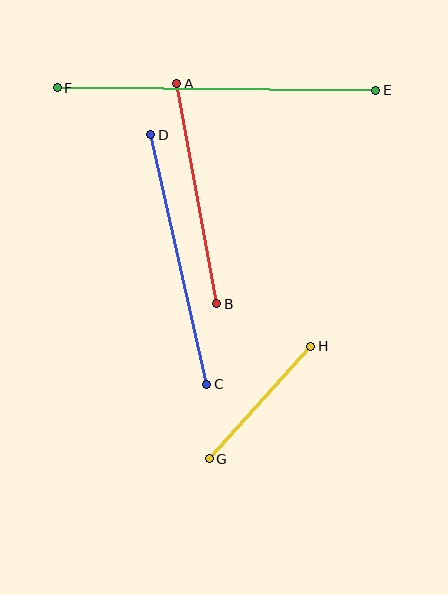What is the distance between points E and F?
The distance is approximately 318 pixels.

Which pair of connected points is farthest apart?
Points E and F are farthest apart.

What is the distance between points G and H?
The distance is approximately 152 pixels.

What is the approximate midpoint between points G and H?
The midpoint is at approximately (260, 403) pixels.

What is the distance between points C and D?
The distance is approximately 256 pixels.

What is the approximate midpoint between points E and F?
The midpoint is at approximately (217, 89) pixels.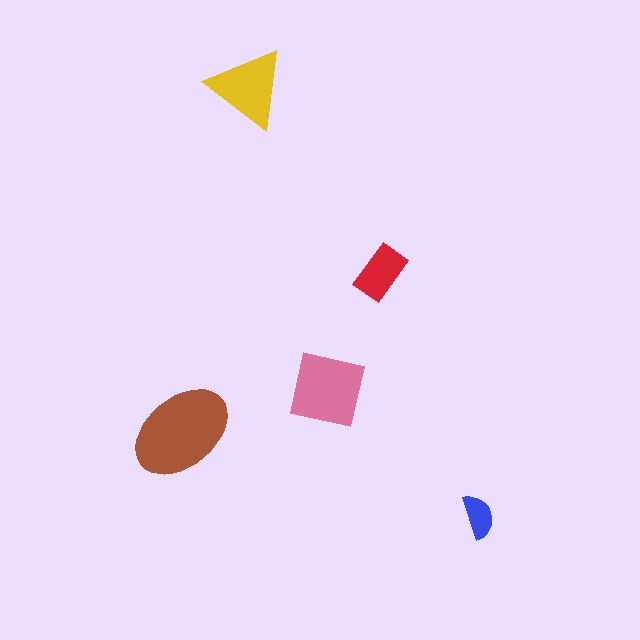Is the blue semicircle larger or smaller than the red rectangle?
Smaller.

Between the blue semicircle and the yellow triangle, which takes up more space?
The yellow triangle.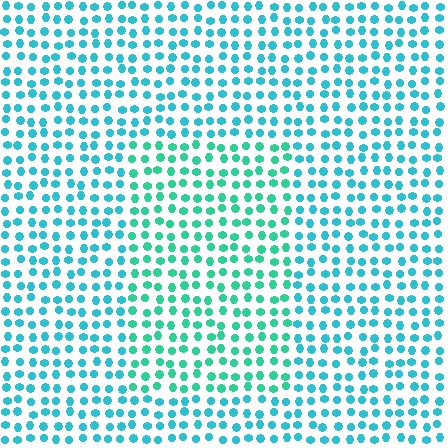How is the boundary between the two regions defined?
The boundary is defined purely by a slight shift in hue (about 27 degrees). Spacing, size, and orientation are identical on both sides.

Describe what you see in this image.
The image is filled with small cyan elements in a uniform arrangement. A rectangle-shaped region is visible where the elements are tinted to a slightly different hue, forming a subtle color boundary.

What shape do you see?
I see a rectangle.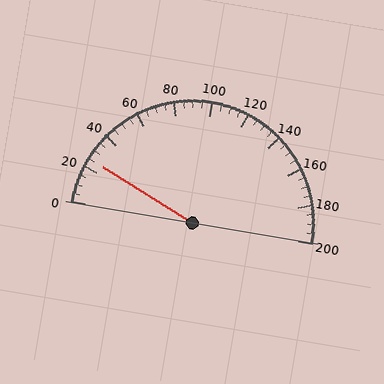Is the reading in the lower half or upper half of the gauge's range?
The reading is in the lower half of the range (0 to 200).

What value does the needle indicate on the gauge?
The needle indicates approximately 25.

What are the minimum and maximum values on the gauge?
The gauge ranges from 0 to 200.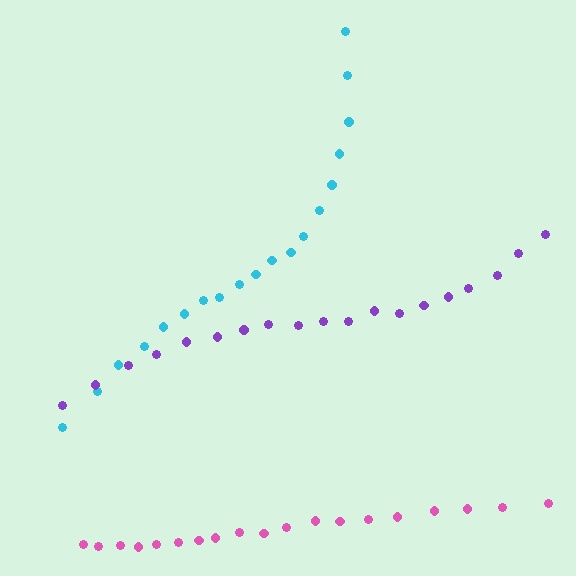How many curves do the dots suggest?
There are 3 distinct paths.